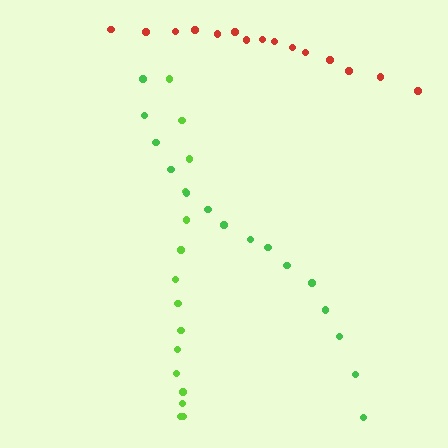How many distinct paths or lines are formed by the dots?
There are 3 distinct paths.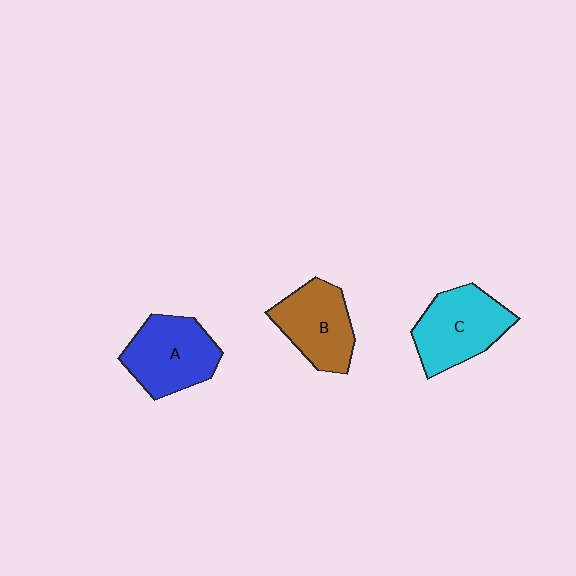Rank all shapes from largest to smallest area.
From largest to smallest: C (cyan), A (blue), B (brown).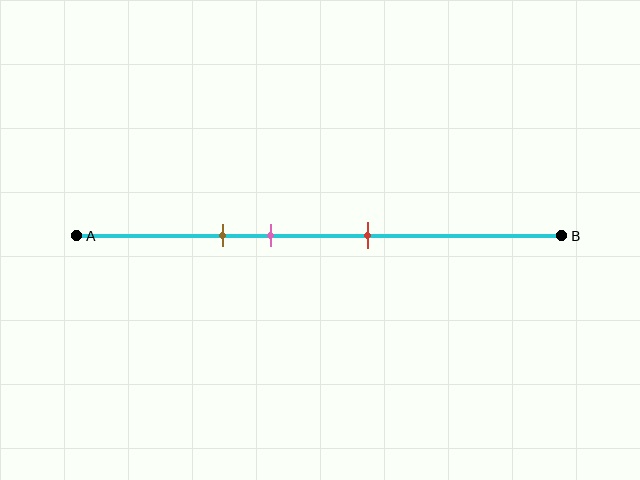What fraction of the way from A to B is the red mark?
The red mark is approximately 60% (0.6) of the way from A to B.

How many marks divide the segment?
There are 3 marks dividing the segment.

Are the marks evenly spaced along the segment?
Yes, the marks are approximately evenly spaced.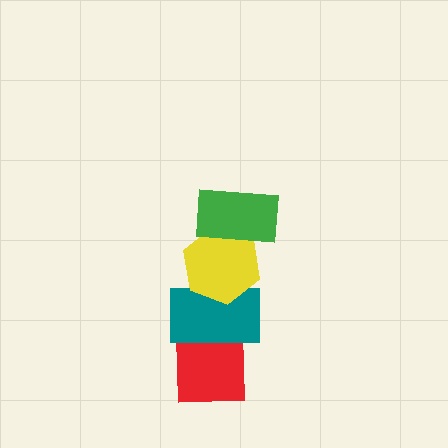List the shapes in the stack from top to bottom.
From top to bottom: the green rectangle, the yellow hexagon, the teal rectangle, the red square.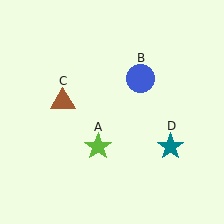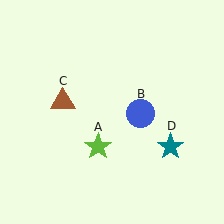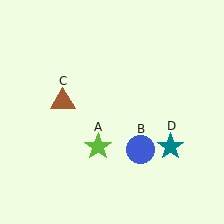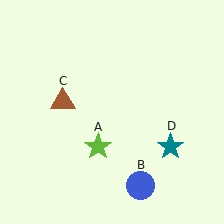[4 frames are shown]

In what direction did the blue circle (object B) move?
The blue circle (object B) moved down.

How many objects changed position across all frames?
1 object changed position: blue circle (object B).